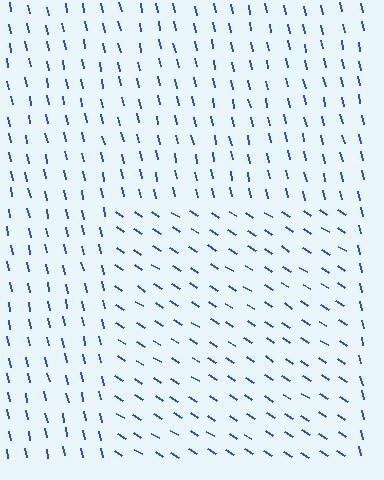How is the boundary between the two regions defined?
The boundary is defined purely by a change in line orientation (approximately 45 degrees difference). All lines are the same color and thickness.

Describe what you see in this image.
The image is filled with small blue line segments. A rectangle region in the image has lines oriented differently from the surrounding lines, creating a visible texture boundary.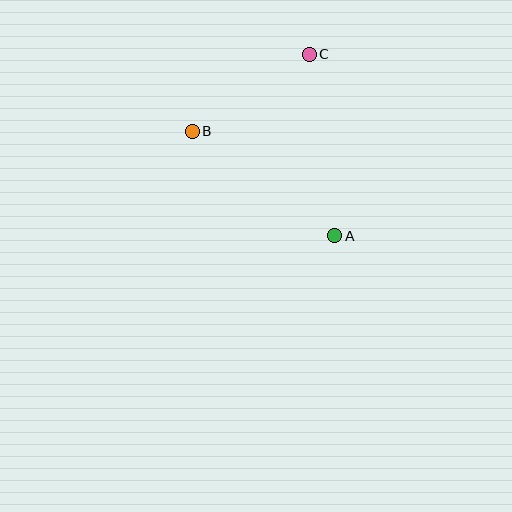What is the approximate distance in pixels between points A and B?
The distance between A and B is approximately 177 pixels.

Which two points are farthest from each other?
Points A and C are farthest from each other.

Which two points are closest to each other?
Points B and C are closest to each other.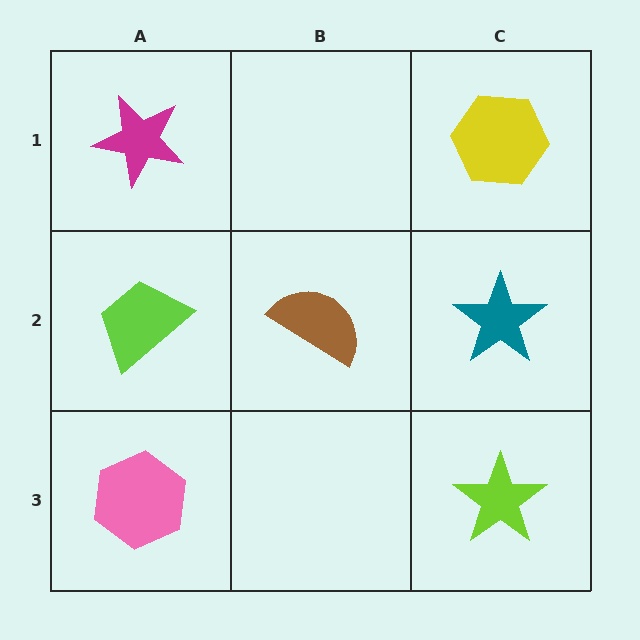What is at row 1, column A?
A magenta star.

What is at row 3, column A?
A pink hexagon.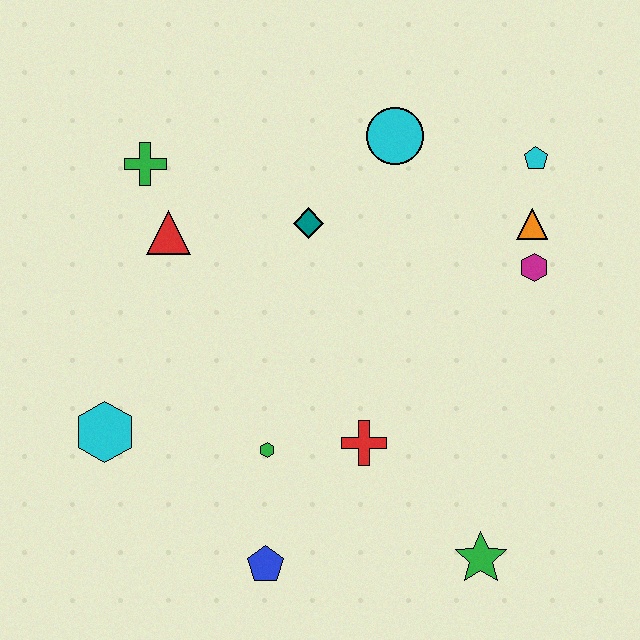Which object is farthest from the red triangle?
The green star is farthest from the red triangle.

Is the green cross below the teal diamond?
No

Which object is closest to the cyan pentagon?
The orange triangle is closest to the cyan pentagon.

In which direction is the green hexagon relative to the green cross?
The green hexagon is below the green cross.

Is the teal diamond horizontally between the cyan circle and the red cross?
No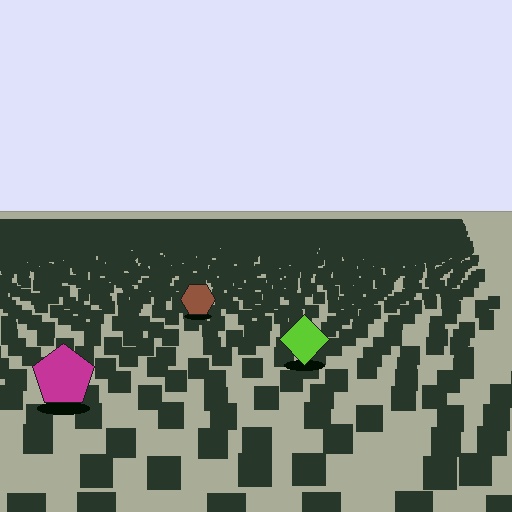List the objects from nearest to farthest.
From nearest to farthest: the magenta pentagon, the lime diamond, the brown hexagon.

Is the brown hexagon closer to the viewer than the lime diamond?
No. The lime diamond is closer — you can tell from the texture gradient: the ground texture is coarser near it.